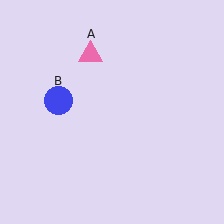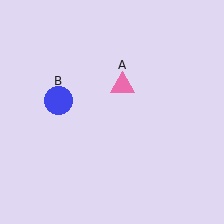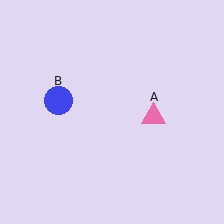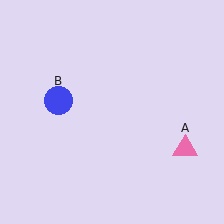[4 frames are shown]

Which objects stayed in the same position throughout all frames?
Blue circle (object B) remained stationary.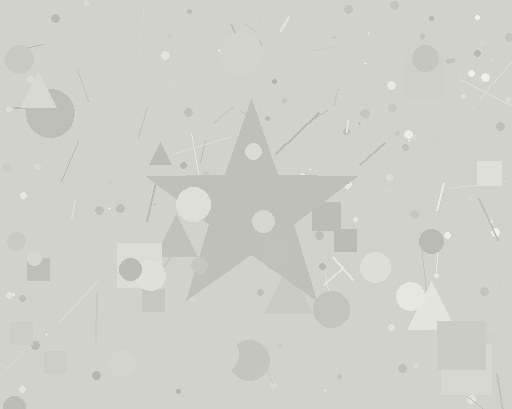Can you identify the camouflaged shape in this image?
The camouflaged shape is a star.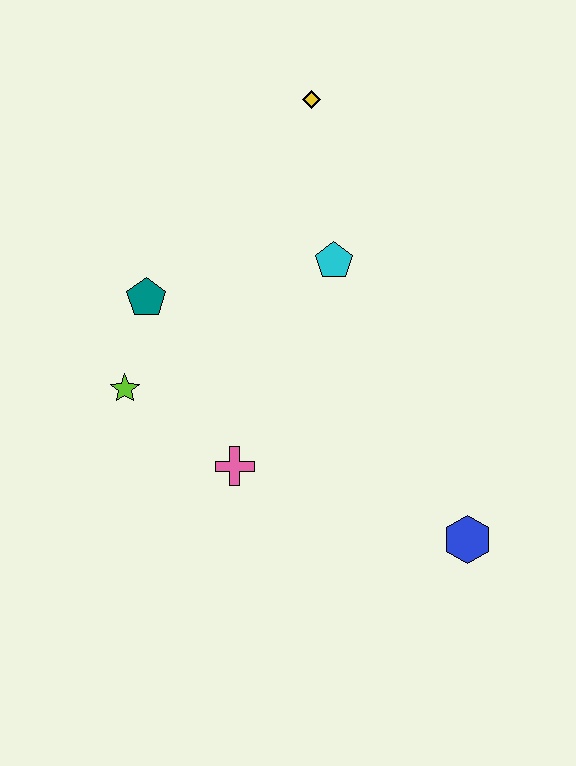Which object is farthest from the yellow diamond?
The blue hexagon is farthest from the yellow diamond.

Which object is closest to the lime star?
The teal pentagon is closest to the lime star.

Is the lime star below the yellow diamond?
Yes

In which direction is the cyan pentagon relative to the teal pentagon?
The cyan pentagon is to the right of the teal pentagon.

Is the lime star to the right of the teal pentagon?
No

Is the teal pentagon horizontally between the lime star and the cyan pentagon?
Yes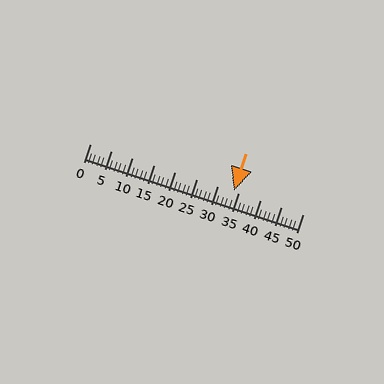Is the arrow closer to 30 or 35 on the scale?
The arrow is closer to 35.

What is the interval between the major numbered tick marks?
The major tick marks are spaced 5 units apart.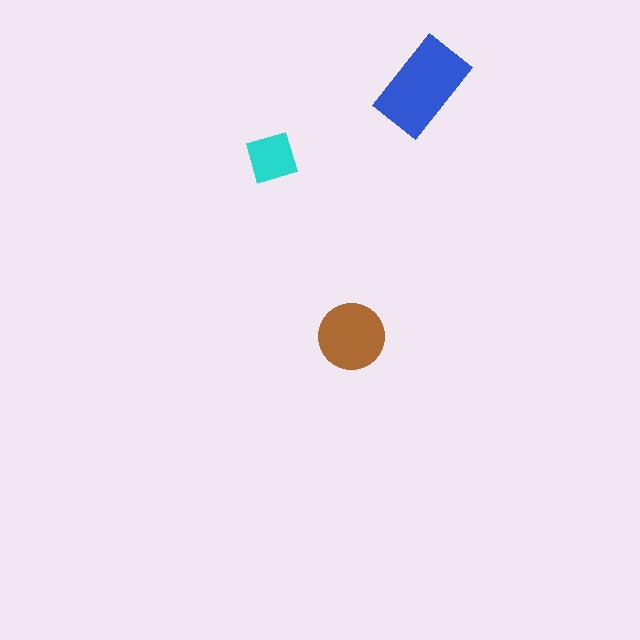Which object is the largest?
The blue rectangle.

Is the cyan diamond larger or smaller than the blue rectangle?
Smaller.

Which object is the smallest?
The cyan diamond.